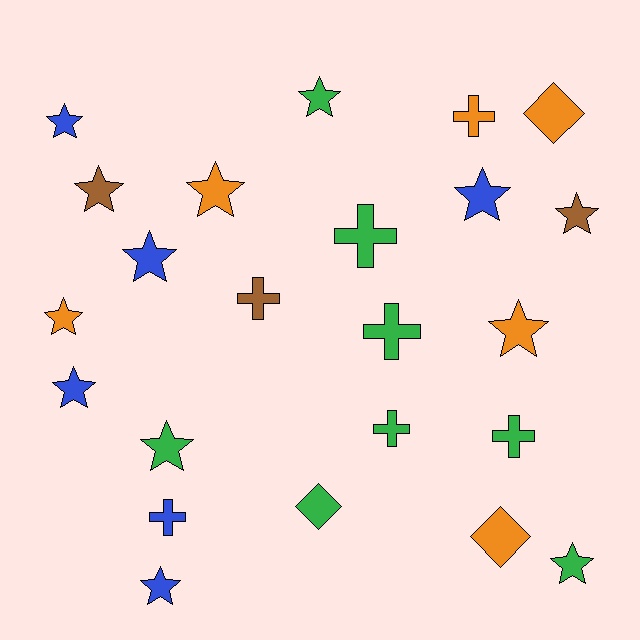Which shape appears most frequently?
Star, with 13 objects.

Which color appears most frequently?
Green, with 8 objects.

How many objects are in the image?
There are 23 objects.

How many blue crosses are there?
There is 1 blue cross.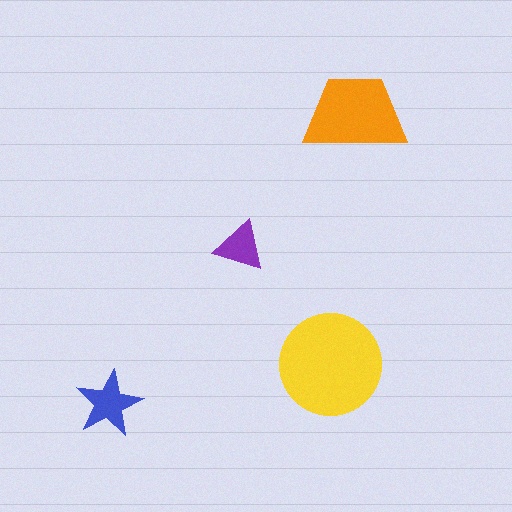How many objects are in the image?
There are 4 objects in the image.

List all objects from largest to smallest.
The yellow circle, the orange trapezoid, the blue star, the purple triangle.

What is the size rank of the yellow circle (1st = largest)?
1st.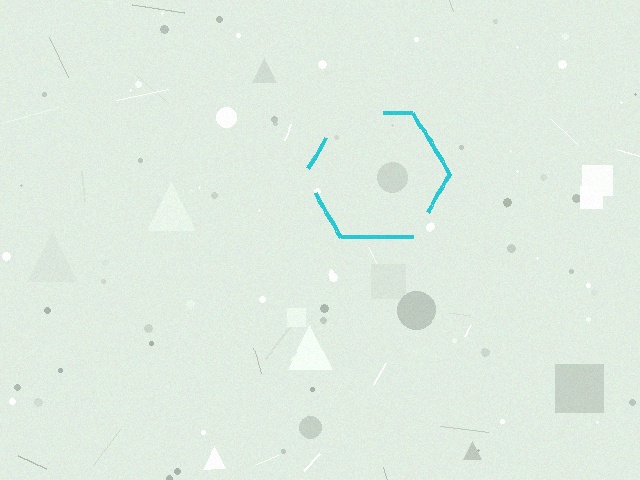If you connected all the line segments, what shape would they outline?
They would outline a hexagon.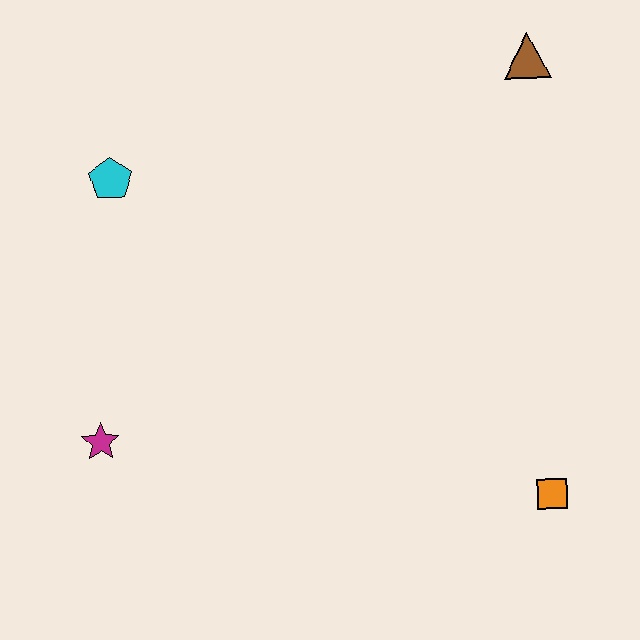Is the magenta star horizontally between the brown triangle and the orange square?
No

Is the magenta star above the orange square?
Yes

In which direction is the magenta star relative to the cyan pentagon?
The magenta star is below the cyan pentagon.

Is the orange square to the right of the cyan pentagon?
Yes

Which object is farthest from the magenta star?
The brown triangle is farthest from the magenta star.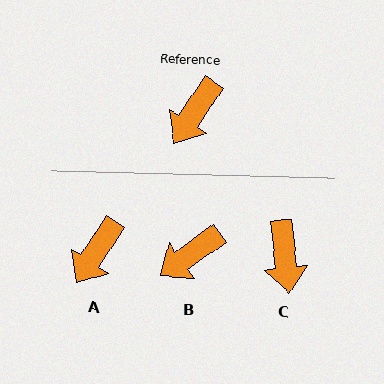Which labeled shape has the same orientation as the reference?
A.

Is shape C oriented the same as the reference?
No, it is off by about 39 degrees.